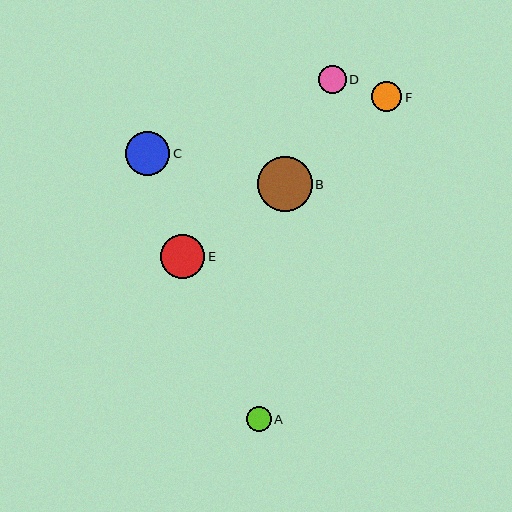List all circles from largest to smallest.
From largest to smallest: B, E, C, F, D, A.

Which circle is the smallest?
Circle A is the smallest with a size of approximately 25 pixels.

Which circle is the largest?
Circle B is the largest with a size of approximately 55 pixels.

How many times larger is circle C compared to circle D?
Circle C is approximately 1.6 times the size of circle D.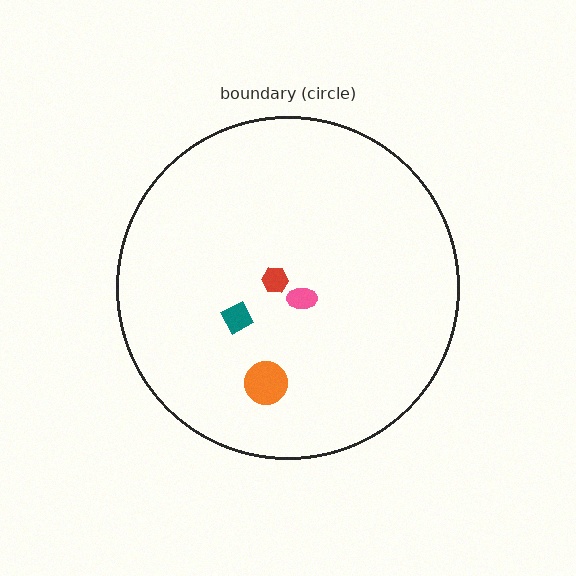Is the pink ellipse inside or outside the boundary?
Inside.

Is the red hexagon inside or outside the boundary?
Inside.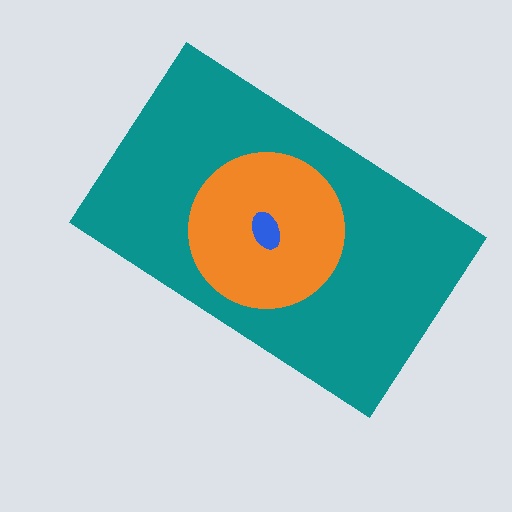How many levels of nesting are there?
3.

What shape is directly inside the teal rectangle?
The orange circle.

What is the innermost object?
The blue ellipse.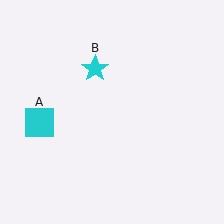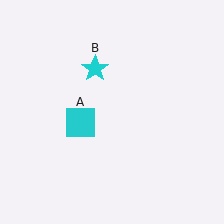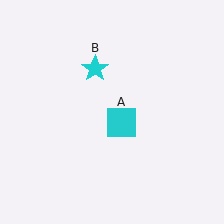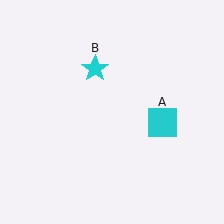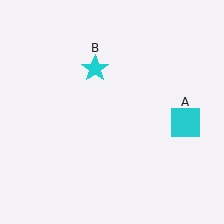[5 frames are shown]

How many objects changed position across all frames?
1 object changed position: cyan square (object A).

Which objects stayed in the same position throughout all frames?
Cyan star (object B) remained stationary.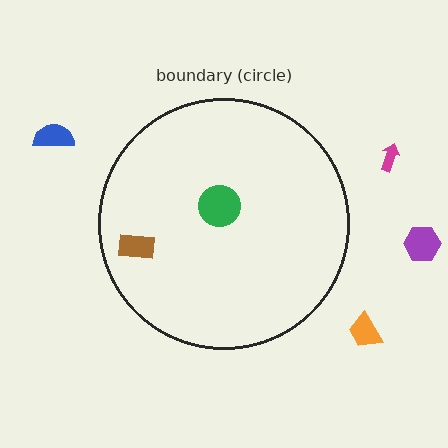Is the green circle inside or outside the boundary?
Inside.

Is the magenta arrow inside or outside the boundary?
Outside.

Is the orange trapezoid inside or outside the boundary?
Outside.